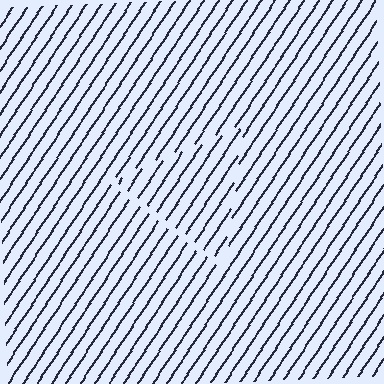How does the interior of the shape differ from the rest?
The interior of the shape contains the same grating, shifted by half a period — the contour is defined by the phase discontinuity where line-ends from the inner and outer gratings abut.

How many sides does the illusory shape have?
3 sides — the line-ends trace a triangle.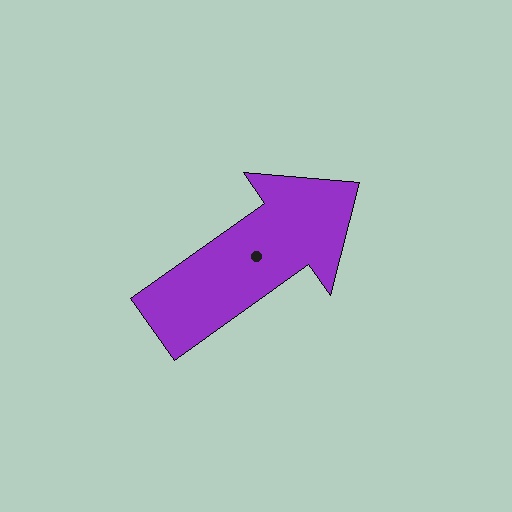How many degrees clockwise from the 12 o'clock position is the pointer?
Approximately 55 degrees.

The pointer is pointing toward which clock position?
Roughly 2 o'clock.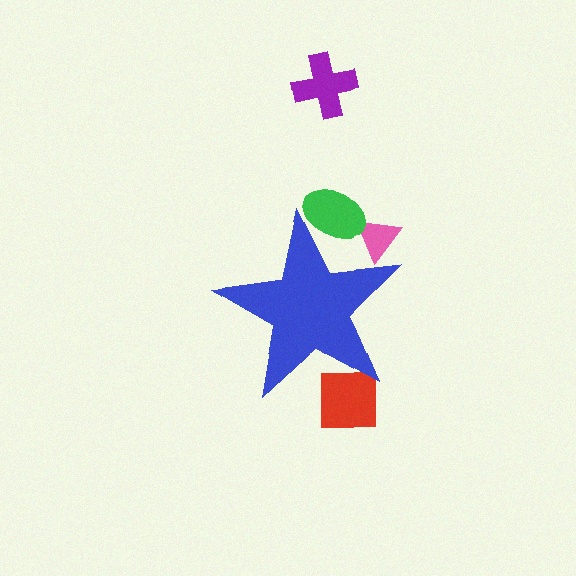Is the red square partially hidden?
Yes, the red square is partially hidden behind the blue star.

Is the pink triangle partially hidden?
Yes, the pink triangle is partially hidden behind the blue star.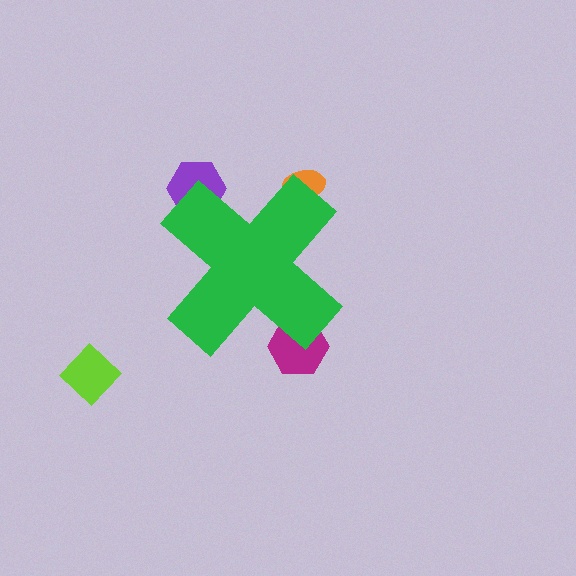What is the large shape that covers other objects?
A green cross.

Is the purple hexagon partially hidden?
Yes, the purple hexagon is partially hidden behind the green cross.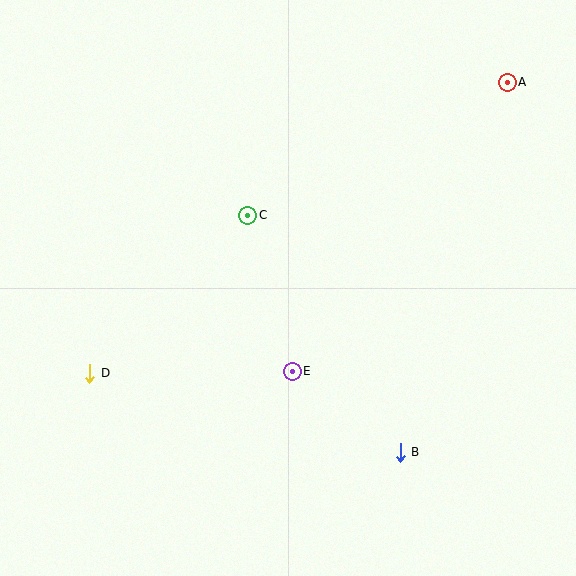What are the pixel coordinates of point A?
Point A is at (507, 82).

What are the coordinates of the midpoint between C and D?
The midpoint between C and D is at (169, 294).